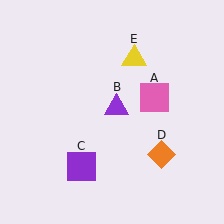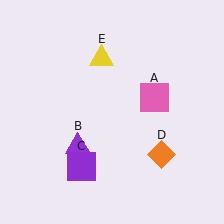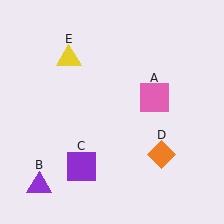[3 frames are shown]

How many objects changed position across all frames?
2 objects changed position: purple triangle (object B), yellow triangle (object E).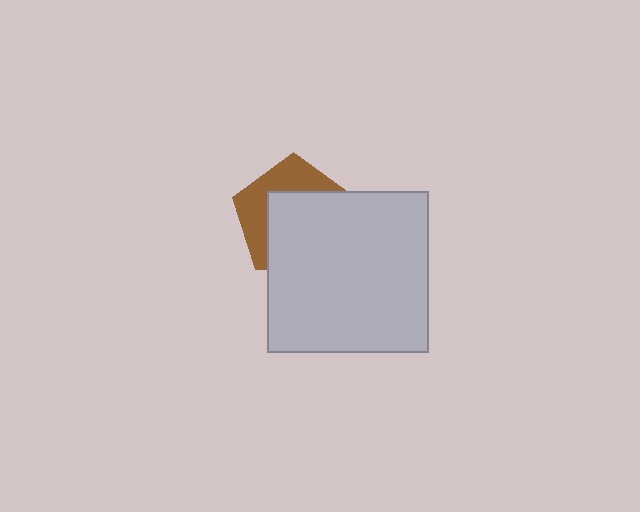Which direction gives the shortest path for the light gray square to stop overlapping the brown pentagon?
Moving toward the lower-right gives the shortest separation.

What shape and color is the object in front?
The object in front is a light gray square.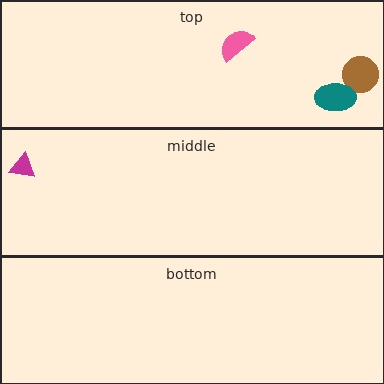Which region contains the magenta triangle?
The middle region.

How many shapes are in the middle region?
1.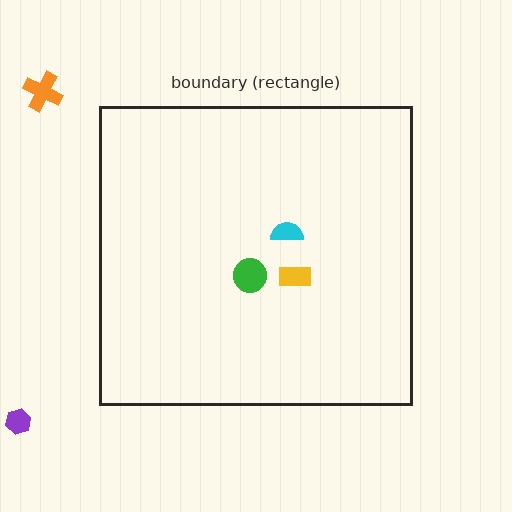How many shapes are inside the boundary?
3 inside, 2 outside.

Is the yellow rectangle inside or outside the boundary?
Inside.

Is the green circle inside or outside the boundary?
Inside.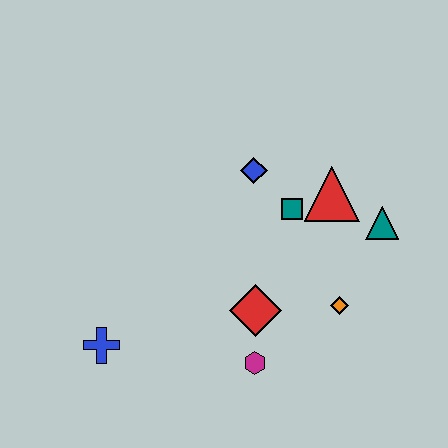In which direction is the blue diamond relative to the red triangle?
The blue diamond is to the left of the red triangle.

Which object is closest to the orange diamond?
The red diamond is closest to the orange diamond.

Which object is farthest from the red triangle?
The blue cross is farthest from the red triangle.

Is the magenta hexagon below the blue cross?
Yes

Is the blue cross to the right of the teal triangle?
No